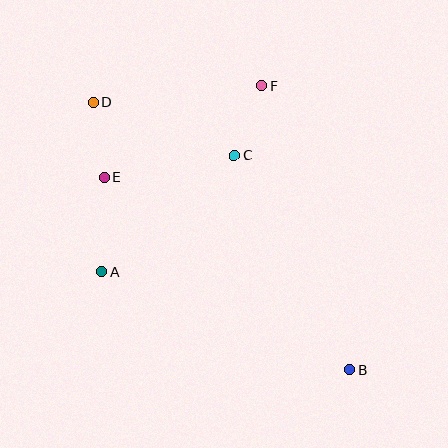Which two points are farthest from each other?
Points B and D are farthest from each other.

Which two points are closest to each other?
Points C and F are closest to each other.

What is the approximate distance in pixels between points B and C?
The distance between B and C is approximately 243 pixels.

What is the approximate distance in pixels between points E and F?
The distance between E and F is approximately 182 pixels.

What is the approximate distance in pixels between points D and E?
The distance between D and E is approximately 76 pixels.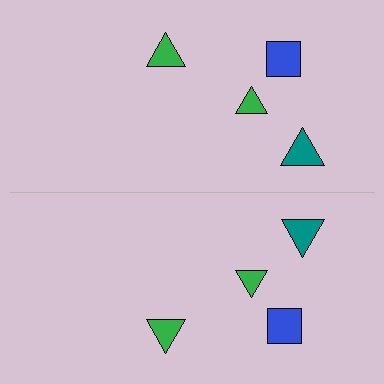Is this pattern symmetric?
Yes, this pattern has bilateral (reflection) symmetry.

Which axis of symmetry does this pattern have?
The pattern has a horizontal axis of symmetry running through the center of the image.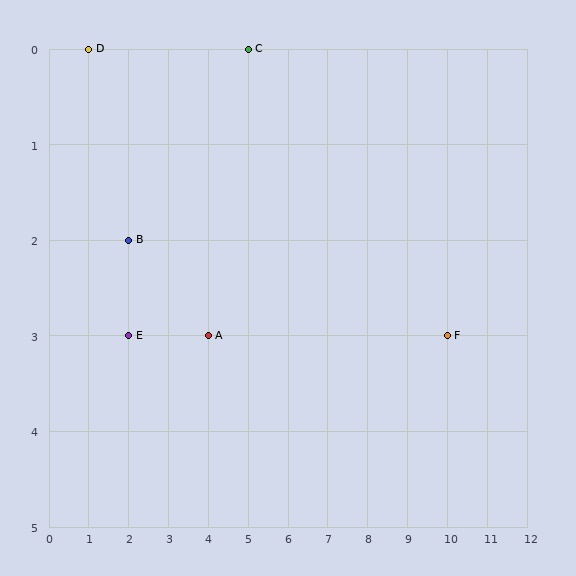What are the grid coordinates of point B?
Point B is at grid coordinates (2, 2).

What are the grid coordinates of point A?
Point A is at grid coordinates (4, 3).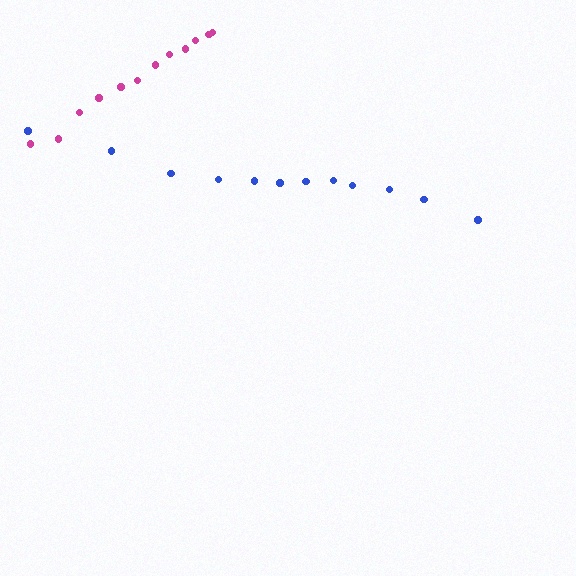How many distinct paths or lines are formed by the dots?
There are 2 distinct paths.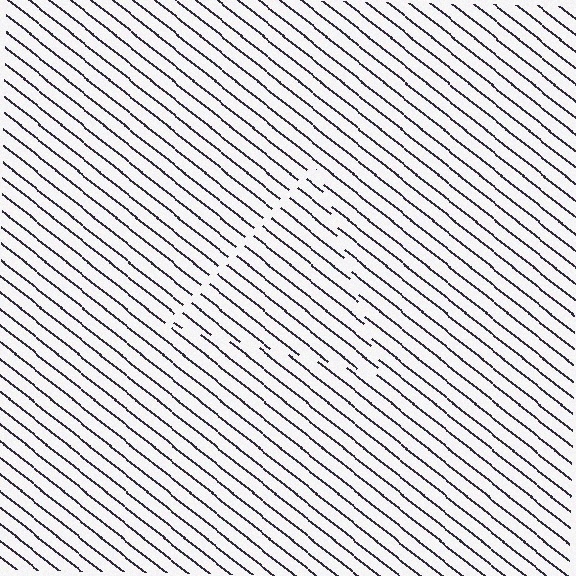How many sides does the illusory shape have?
3 sides — the line-ends trace a triangle.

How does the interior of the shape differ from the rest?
The interior of the shape contains the same grating, shifted by half a period — the contour is defined by the phase discontinuity where line-ends from the inner and outer gratings abut.